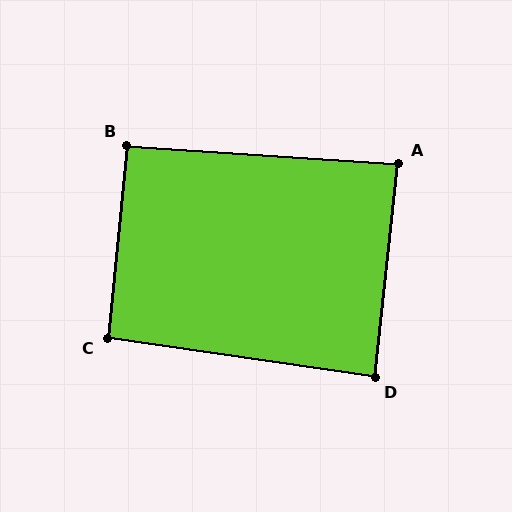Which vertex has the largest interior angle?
C, at approximately 93 degrees.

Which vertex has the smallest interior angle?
A, at approximately 87 degrees.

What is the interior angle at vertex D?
Approximately 88 degrees (approximately right).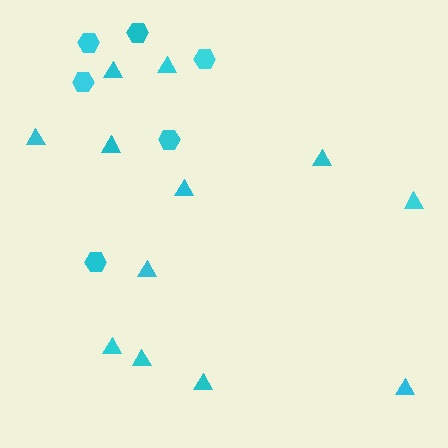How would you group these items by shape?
There are 2 groups: one group of triangles (12) and one group of hexagons (6).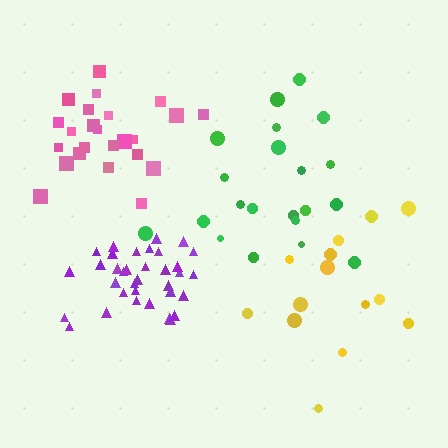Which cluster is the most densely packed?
Purple.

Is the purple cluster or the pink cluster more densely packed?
Purple.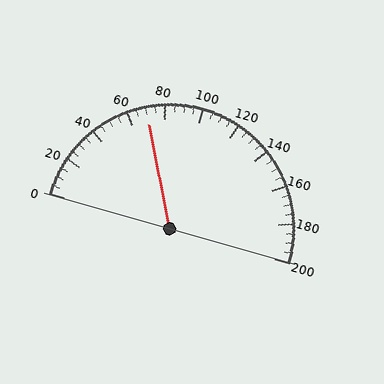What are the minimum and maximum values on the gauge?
The gauge ranges from 0 to 200.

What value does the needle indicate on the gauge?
The needle indicates approximately 70.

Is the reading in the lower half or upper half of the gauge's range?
The reading is in the lower half of the range (0 to 200).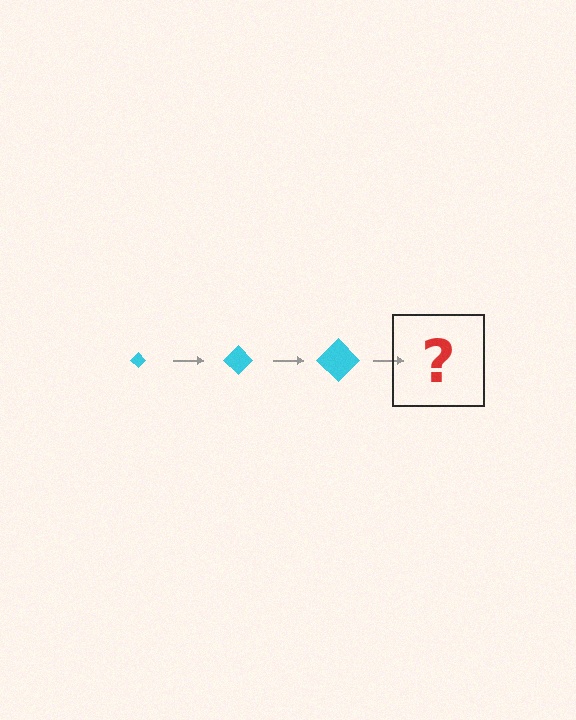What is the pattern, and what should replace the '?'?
The pattern is that the diamond gets progressively larger each step. The '?' should be a cyan diamond, larger than the previous one.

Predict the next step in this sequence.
The next step is a cyan diamond, larger than the previous one.